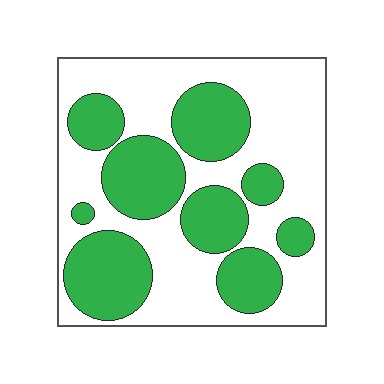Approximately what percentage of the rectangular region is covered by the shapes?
Approximately 40%.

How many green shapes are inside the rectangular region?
9.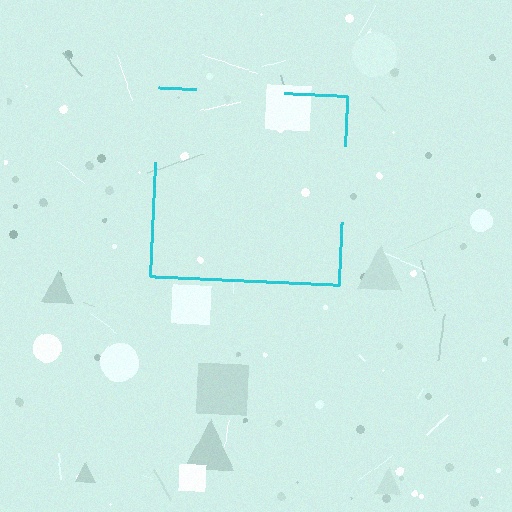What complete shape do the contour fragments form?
The contour fragments form a square.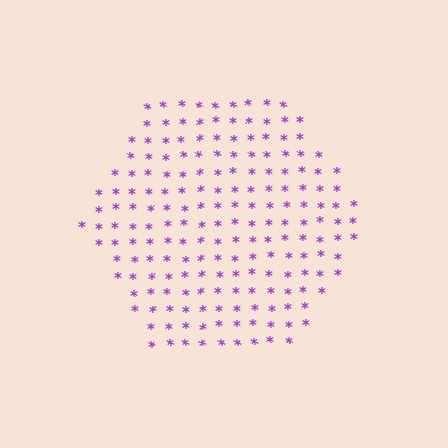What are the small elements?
The small elements are asterisks.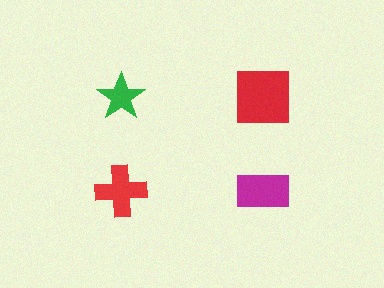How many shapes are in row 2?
2 shapes.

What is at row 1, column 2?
A red square.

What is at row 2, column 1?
A red cross.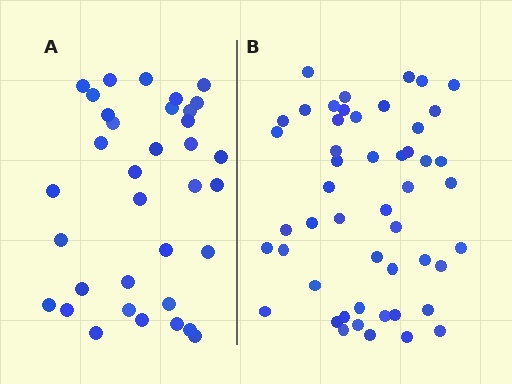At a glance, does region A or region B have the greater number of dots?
Region B (the right region) has more dots.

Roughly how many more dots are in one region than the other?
Region B has approximately 15 more dots than region A.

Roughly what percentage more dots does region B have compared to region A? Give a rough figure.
About 45% more.